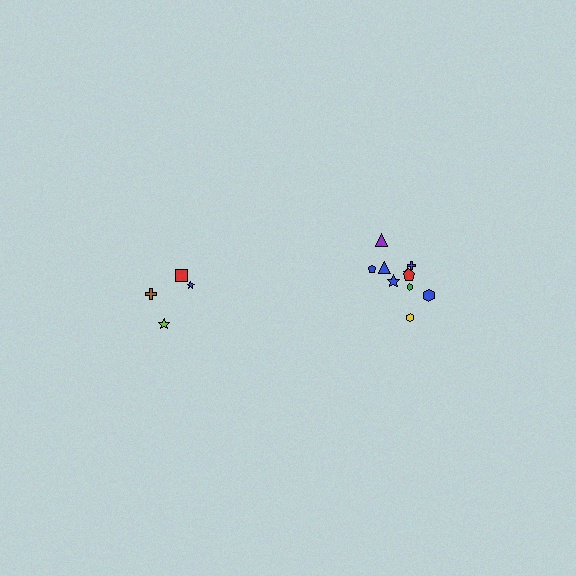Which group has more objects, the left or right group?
The right group.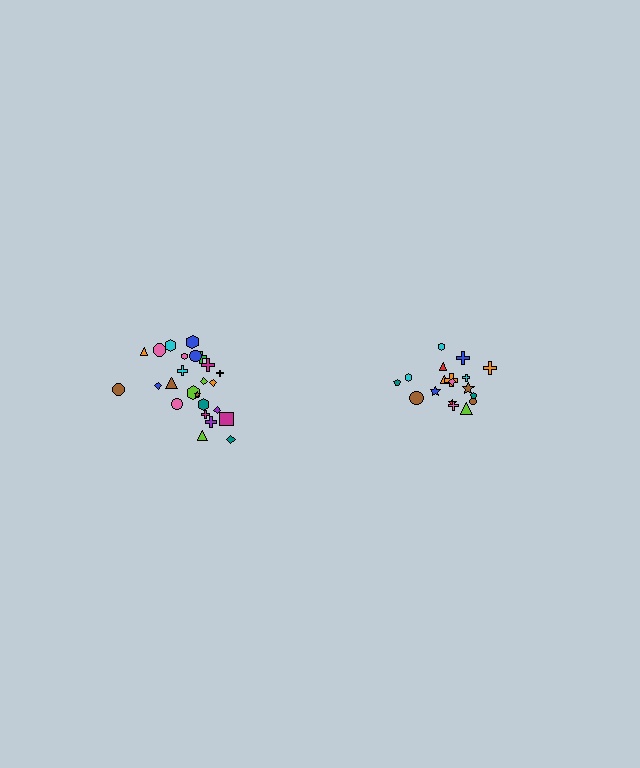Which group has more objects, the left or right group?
The left group.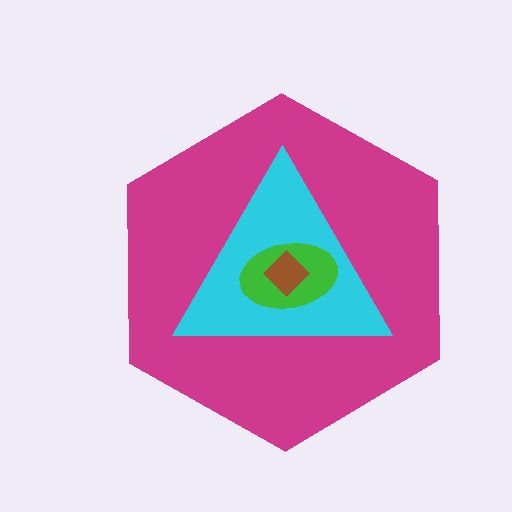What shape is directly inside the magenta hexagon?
The cyan triangle.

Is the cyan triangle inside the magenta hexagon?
Yes.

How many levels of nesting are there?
4.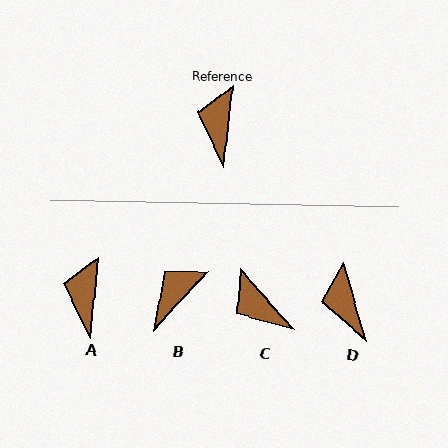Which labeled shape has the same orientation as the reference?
A.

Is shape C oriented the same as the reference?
No, it is off by about 48 degrees.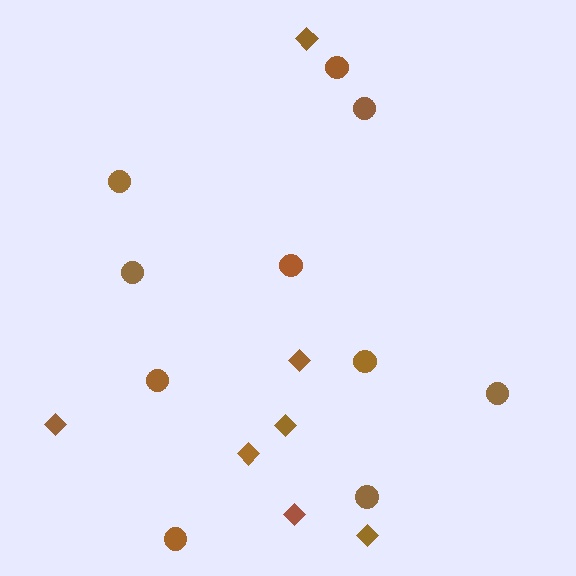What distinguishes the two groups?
There are 2 groups: one group of circles (10) and one group of diamonds (7).